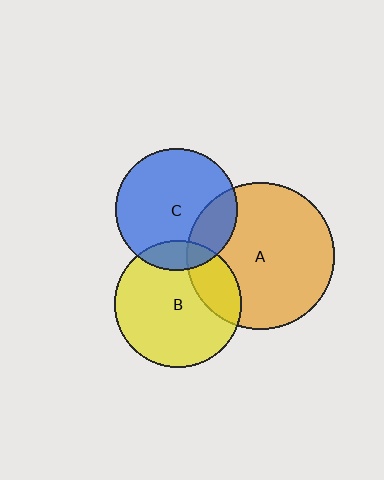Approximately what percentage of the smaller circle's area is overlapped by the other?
Approximately 20%.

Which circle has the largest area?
Circle A (orange).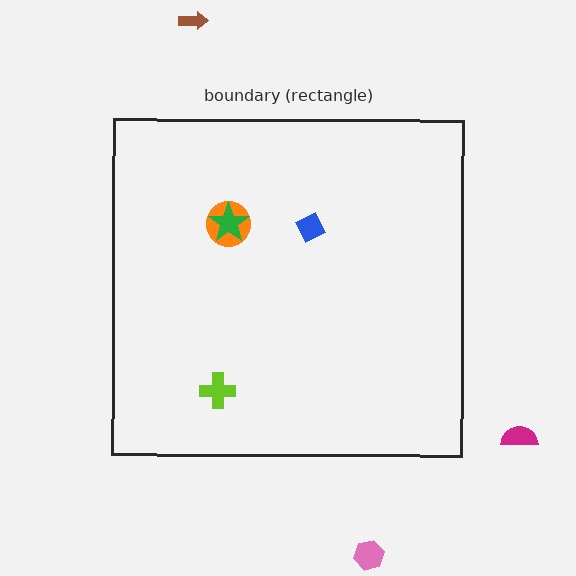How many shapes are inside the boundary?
4 inside, 3 outside.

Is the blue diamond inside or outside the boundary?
Inside.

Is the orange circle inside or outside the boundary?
Inside.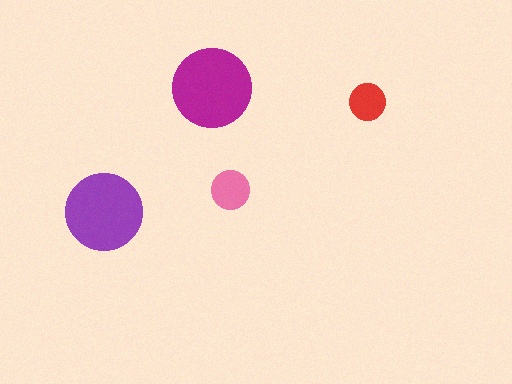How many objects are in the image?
There are 4 objects in the image.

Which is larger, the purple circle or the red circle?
The purple one.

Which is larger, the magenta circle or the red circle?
The magenta one.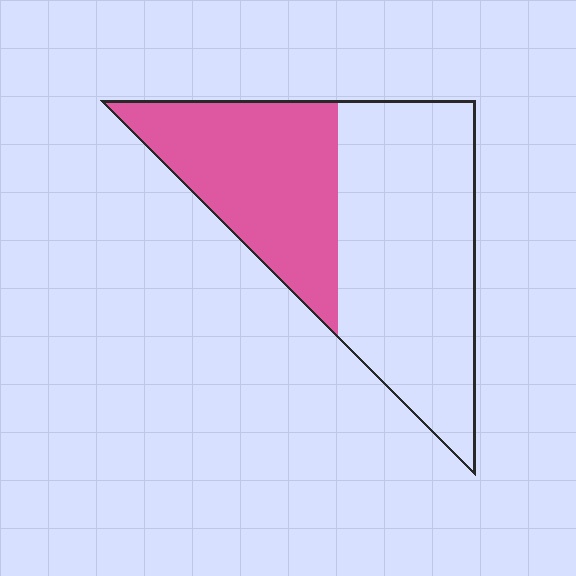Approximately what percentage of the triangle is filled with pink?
Approximately 40%.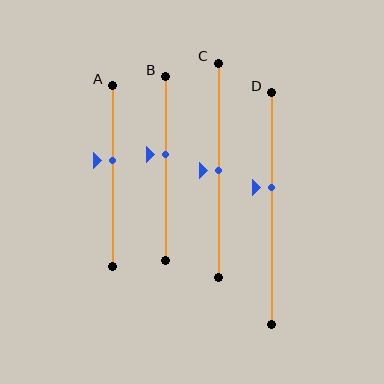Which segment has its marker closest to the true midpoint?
Segment C has its marker closest to the true midpoint.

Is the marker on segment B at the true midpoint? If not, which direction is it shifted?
No, the marker on segment B is shifted upward by about 8% of the segment length.